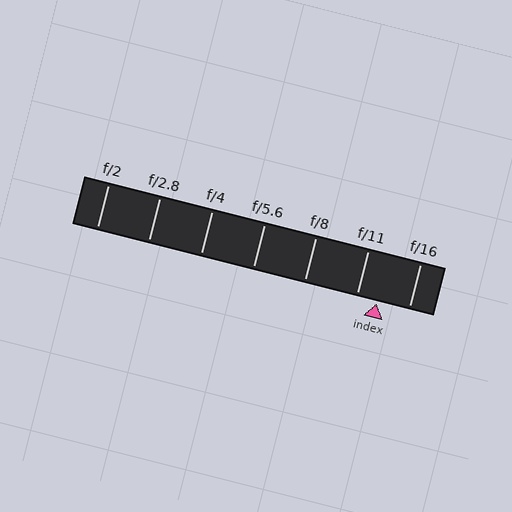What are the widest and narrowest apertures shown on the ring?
The widest aperture shown is f/2 and the narrowest is f/16.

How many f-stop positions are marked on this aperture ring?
There are 7 f-stop positions marked.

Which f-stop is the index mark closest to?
The index mark is closest to f/11.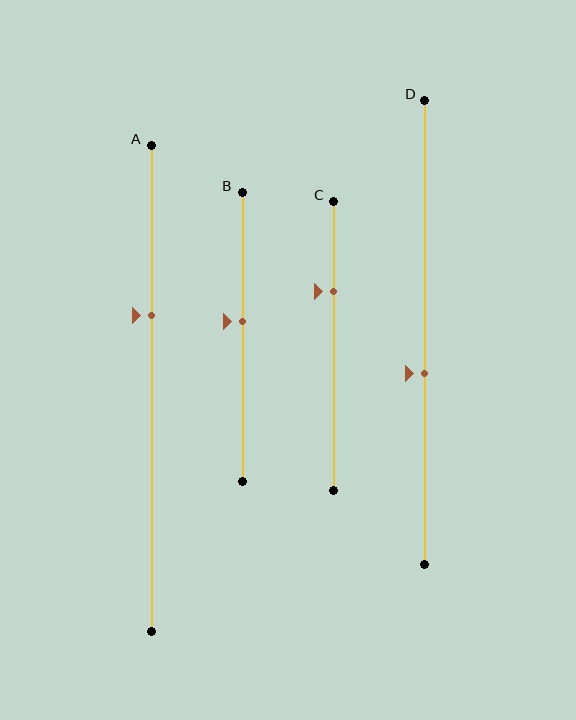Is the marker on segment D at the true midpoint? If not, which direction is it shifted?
No, the marker on segment D is shifted downward by about 9% of the segment length.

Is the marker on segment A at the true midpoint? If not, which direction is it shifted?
No, the marker on segment A is shifted upward by about 15% of the segment length.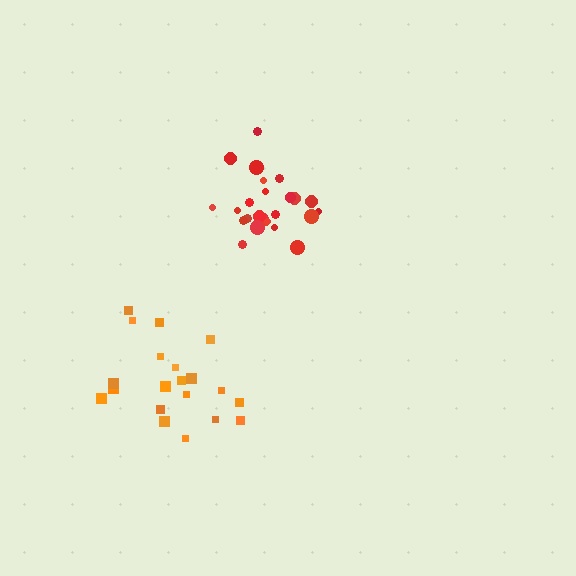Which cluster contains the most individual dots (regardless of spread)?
Red (25).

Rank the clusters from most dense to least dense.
red, orange.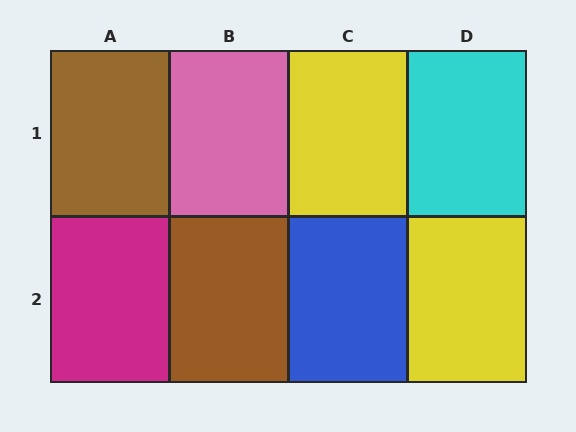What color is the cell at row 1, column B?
Pink.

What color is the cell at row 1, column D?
Cyan.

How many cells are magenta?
1 cell is magenta.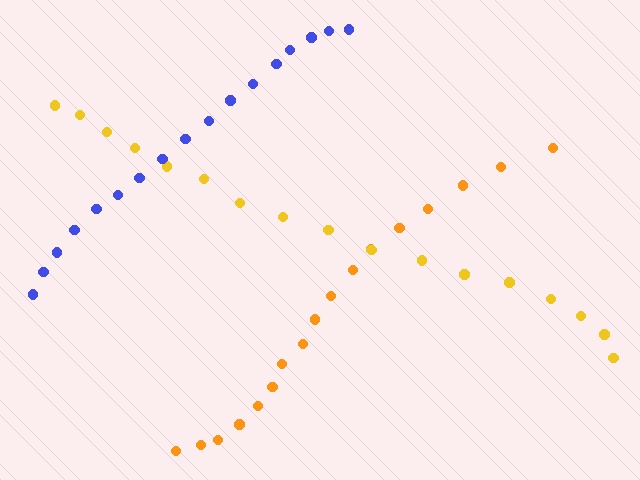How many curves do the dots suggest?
There are 3 distinct paths.